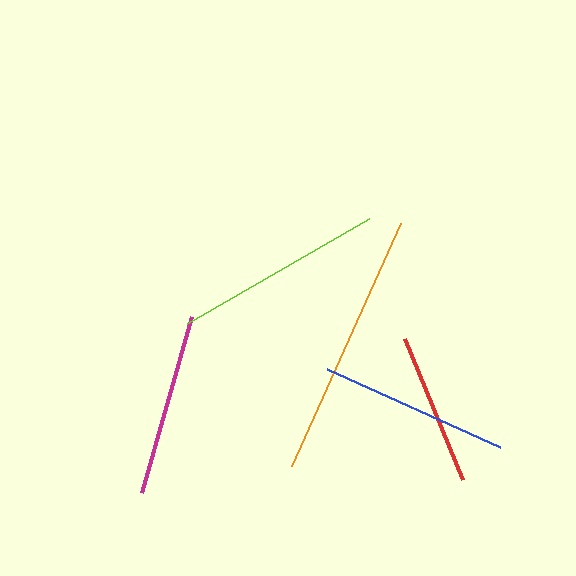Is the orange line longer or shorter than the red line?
The orange line is longer than the red line.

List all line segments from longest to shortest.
From longest to shortest: orange, lime, blue, magenta, red.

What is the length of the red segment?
The red segment is approximately 153 pixels long.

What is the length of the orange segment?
The orange segment is approximately 267 pixels long.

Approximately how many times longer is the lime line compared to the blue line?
The lime line is approximately 1.1 times the length of the blue line.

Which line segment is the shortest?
The red line is the shortest at approximately 153 pixels.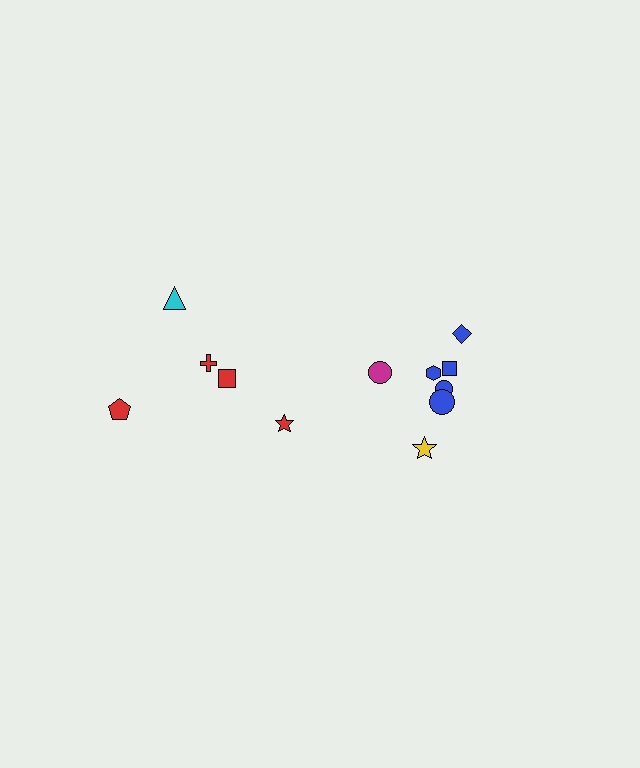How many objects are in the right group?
There are 7 objects.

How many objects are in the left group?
There are 5 objects.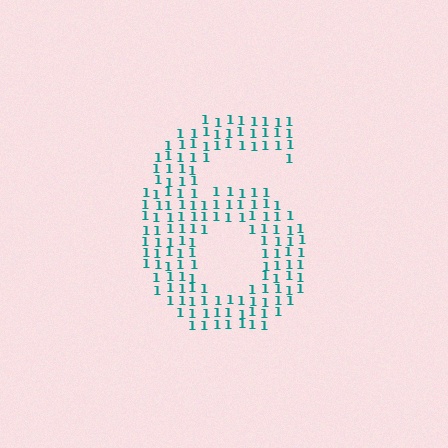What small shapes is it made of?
It is made of small digit 1's.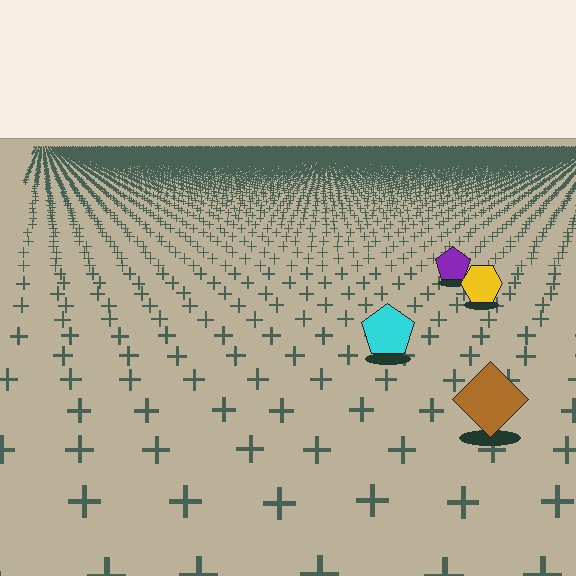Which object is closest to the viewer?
The brown diamond is closest. The texture marks near it are larger and more spread out.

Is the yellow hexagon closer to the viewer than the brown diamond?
No. The brown diamond is closer — you can tell from the texture gradient: the ground texture is coarser near it.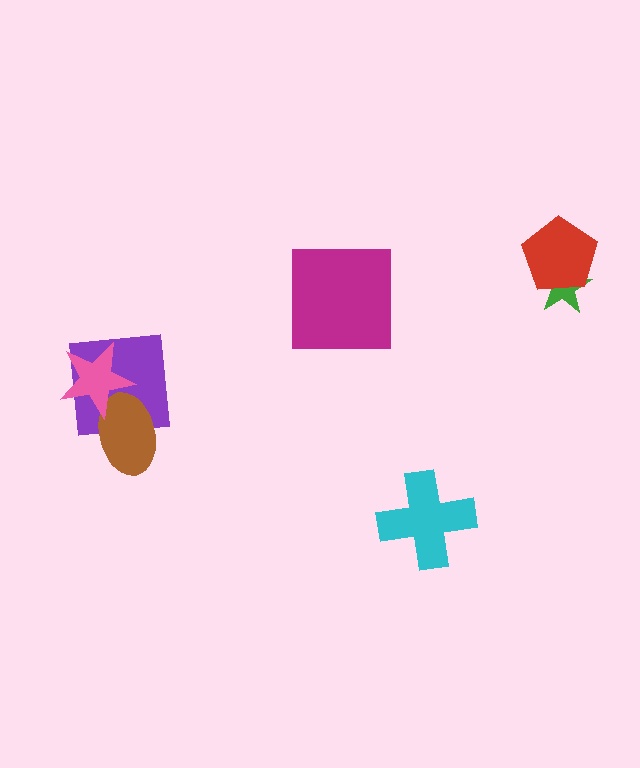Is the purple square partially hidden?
Yes, it is partially covered by another shape.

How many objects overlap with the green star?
1 object overlaps with the green star.